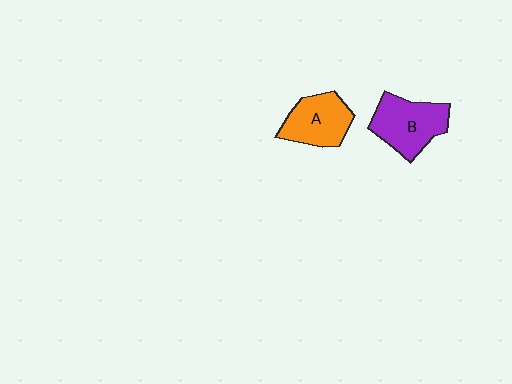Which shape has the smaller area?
Shape A (orange).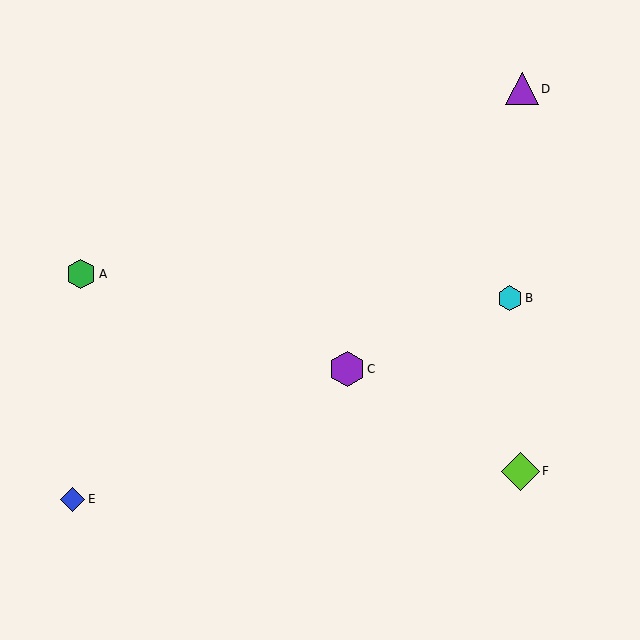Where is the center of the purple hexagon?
The center of the purple hexagon is at (347, 369).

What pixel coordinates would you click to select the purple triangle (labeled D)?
Click at (522, 89) to select the purple triangle D.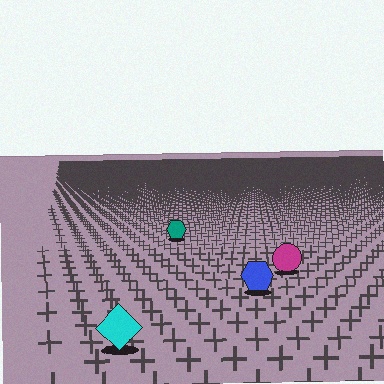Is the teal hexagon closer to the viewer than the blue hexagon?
No. The blue hexagon is closer — you can tell from the texture gradient: the ground texture is coarser near it.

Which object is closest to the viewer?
The cyan diamond is closest. The texture marks near it are larger and more spread out.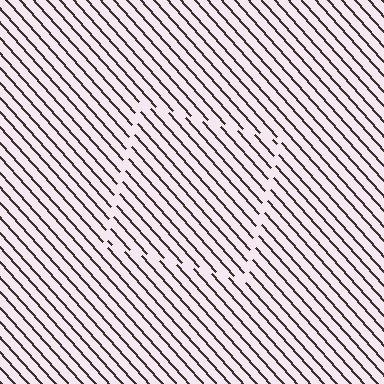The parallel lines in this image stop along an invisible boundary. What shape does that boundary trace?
An illusory square. The interior of the shape contains the same grating, shifted by half a period — the contour is defined by the phase discontinuity where line-ends from the inner and outer gratings abut.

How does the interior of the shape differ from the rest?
The interior of the shape contains the same grating, shifted by half a period — the contour is defined by the phase discontinuity where line-ends from the inner and outer gratings abut.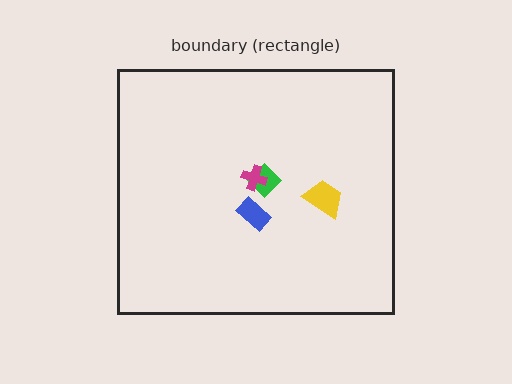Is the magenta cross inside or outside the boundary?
Inside.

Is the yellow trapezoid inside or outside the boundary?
Inside.